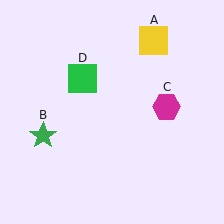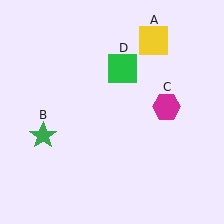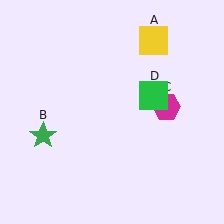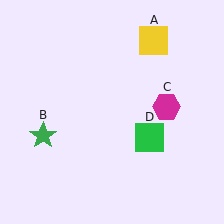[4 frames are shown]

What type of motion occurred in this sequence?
The green square (object D) rotated clockwise around the center of the scene.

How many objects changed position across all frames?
1 object changed position: green square (object D).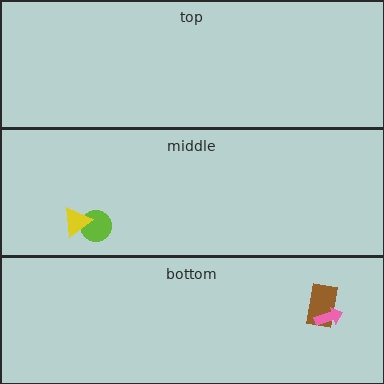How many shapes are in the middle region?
2.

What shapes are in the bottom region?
The brown rectangle, the pink arrow.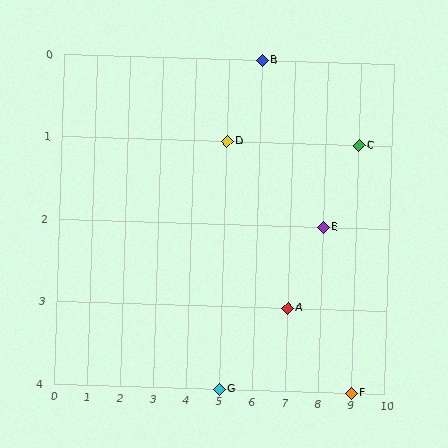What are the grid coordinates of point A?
Point A is at grid coordinates (7, 3).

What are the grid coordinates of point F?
Point F is at grid coordinates (9, 4).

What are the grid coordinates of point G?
Point G is at grid coordinates (5, 4).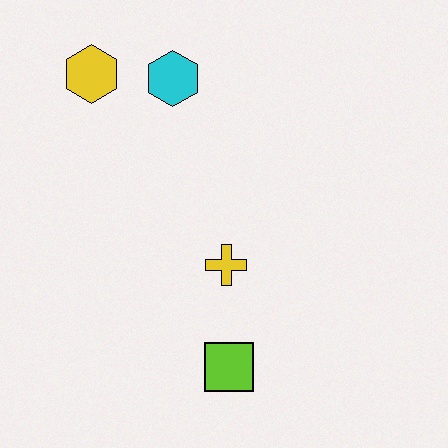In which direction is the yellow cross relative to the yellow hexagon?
The yellow cross is below the yellow hexagon.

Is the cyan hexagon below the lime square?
No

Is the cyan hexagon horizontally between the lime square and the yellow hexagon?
Yes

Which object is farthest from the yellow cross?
The yellow hexagon is farthest from the yellow cross.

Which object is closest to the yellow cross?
The lime square is closest to the yellow cross.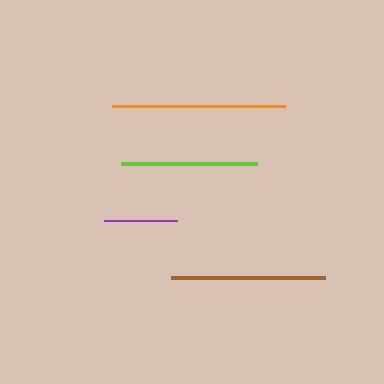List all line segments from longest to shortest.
From longest to shortest: orange, brown, lime, purple.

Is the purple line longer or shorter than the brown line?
The brown line is longer than the purple line.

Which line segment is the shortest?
The purple line is the shortest at approximately 73 pixels.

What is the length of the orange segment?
The orange segment is approximately 173 pixels long.